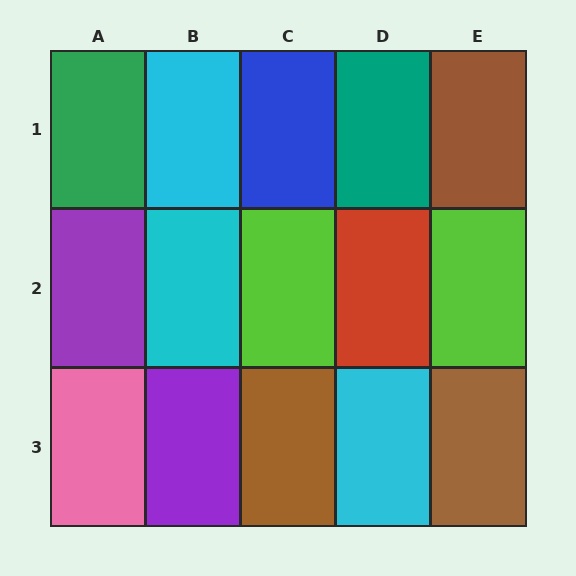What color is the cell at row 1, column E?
Brown.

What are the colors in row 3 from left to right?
Pink, purple, brown, cyan, brown.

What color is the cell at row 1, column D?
Teal.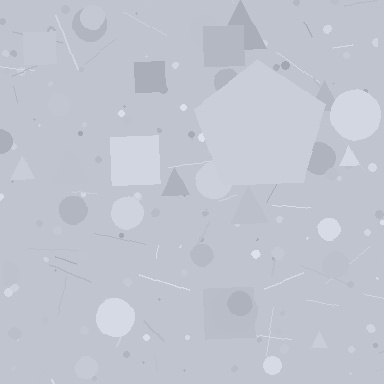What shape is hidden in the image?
A pentagon is hidden in the image.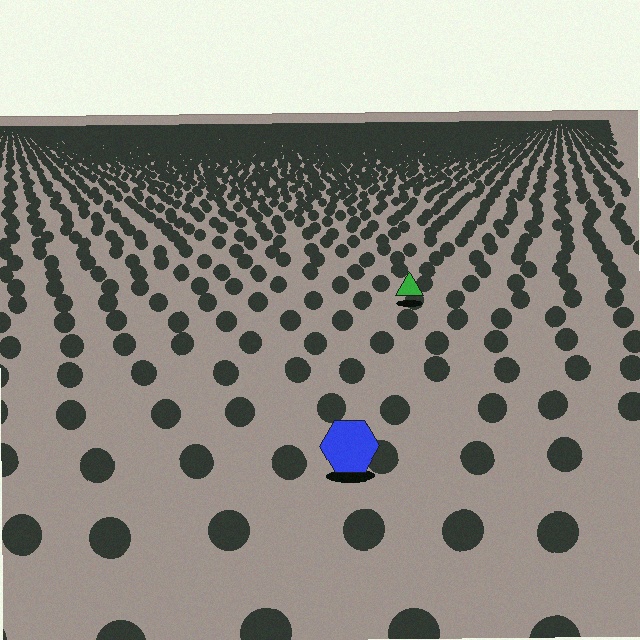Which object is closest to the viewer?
The blue hexagon is closest. The texture marks near it are larger and more spread out.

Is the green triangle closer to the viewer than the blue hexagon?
No. The blue hexagon is closer — you can tell from the texture gradient: the ground texture is coarser near it.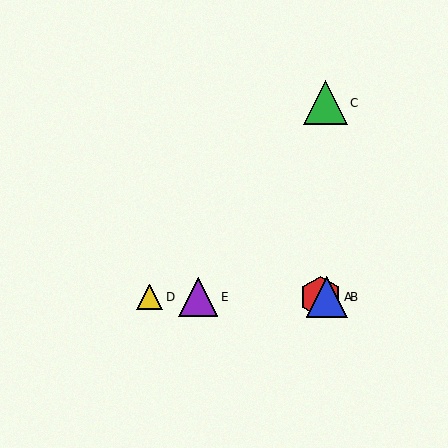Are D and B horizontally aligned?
Yes, both are at y≈297.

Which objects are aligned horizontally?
Objects A, B, D, E are aligned horizontally.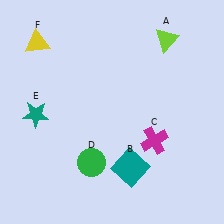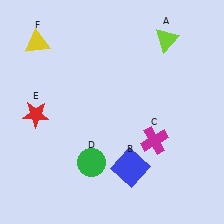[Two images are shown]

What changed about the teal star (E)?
In Image 1, E is teal. In Image 2, it changed to red.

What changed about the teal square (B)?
In Image 1, B is teal. In Image 2, it changed to blue.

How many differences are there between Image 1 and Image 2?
There are 2 differences between the two images.